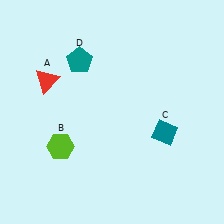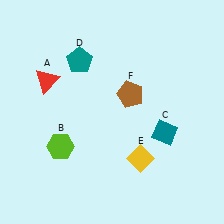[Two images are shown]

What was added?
A yellow diamond (E), a brown pentagon (F) were added in Image 2.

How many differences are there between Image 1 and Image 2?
There are 2 differences between the two images.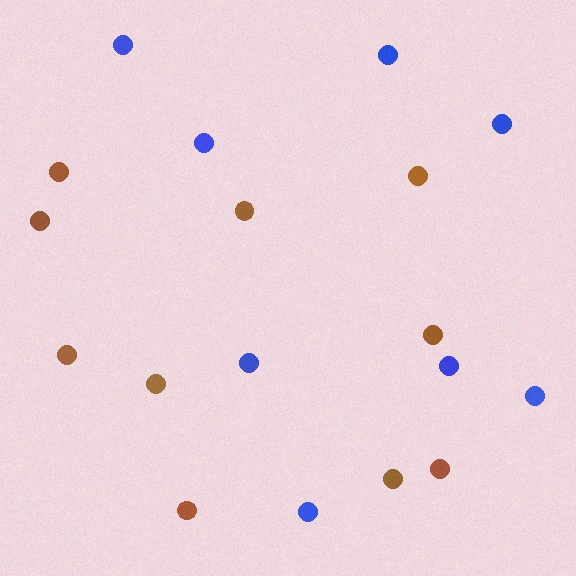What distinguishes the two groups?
There are 2 groups: one group of brown circles (10) and one group of blue circles (8).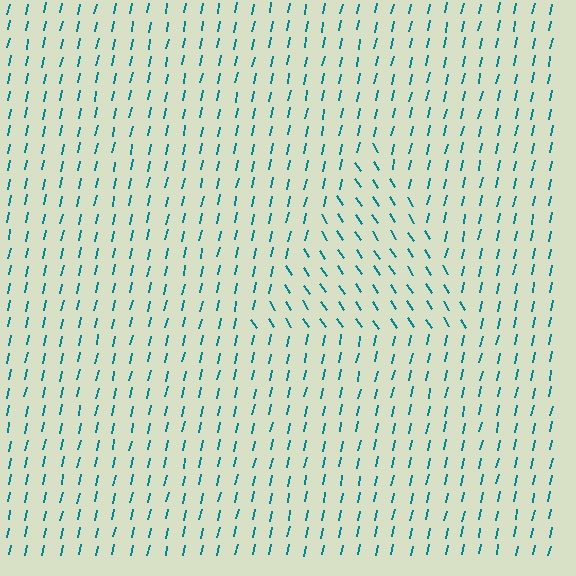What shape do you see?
I see a triangle.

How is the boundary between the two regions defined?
The boundary is defined purely by a change in line orientation (approximately 45 degrees difference). All lines are the same color and thickness.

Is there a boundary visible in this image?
Yes, there is a texture boundary formed by a change in line orientation.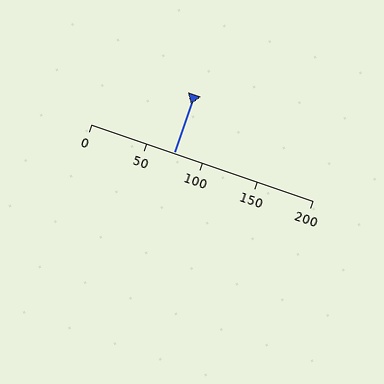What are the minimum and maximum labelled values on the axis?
The axis runs from 0 to 200.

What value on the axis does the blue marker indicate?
The marker indicates approximately 75.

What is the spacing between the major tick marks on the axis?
The major ticks are spaced 50 apart.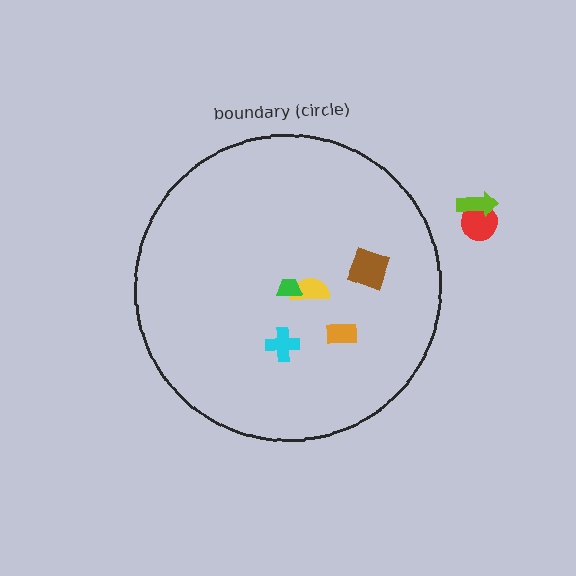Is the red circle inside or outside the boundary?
Outside.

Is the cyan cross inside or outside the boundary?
Inside.